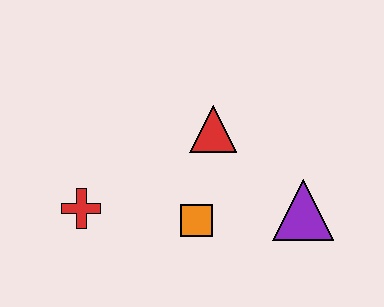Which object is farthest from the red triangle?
The red cross is farthest from the red triangle.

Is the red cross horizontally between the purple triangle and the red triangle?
No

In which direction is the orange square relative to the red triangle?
The orange square is below the red triangle.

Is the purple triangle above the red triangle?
No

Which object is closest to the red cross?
The orange square is closest to the red cross.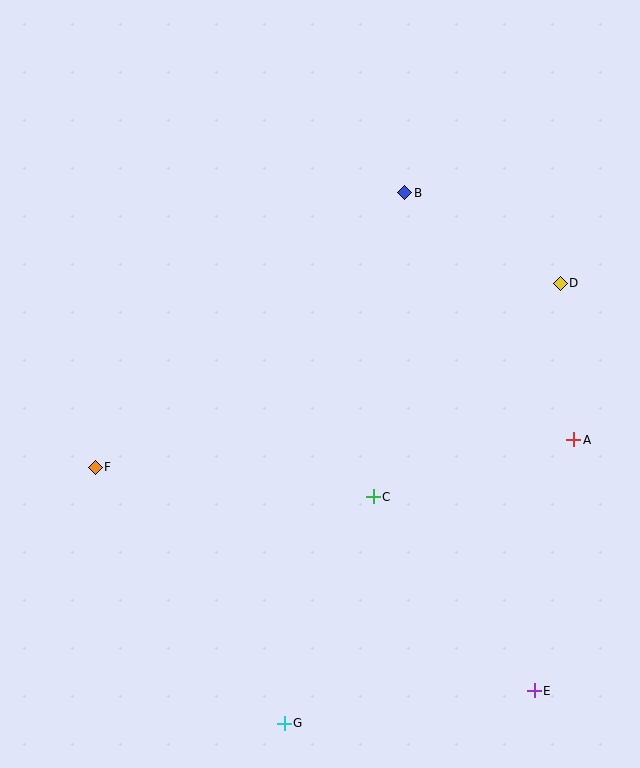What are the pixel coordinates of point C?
Point C is at (373, 497).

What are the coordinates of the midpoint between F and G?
The midpoint between F and G is at (190, 595).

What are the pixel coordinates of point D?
Point D is at (560, 283).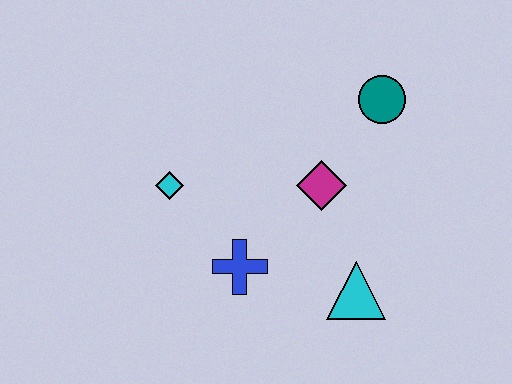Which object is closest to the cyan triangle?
The magenta diamond is closest to the cyan triangle.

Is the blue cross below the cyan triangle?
No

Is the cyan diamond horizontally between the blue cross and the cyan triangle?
No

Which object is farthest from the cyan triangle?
The cyan diamond is farthest from the cyan triangle.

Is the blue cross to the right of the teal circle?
No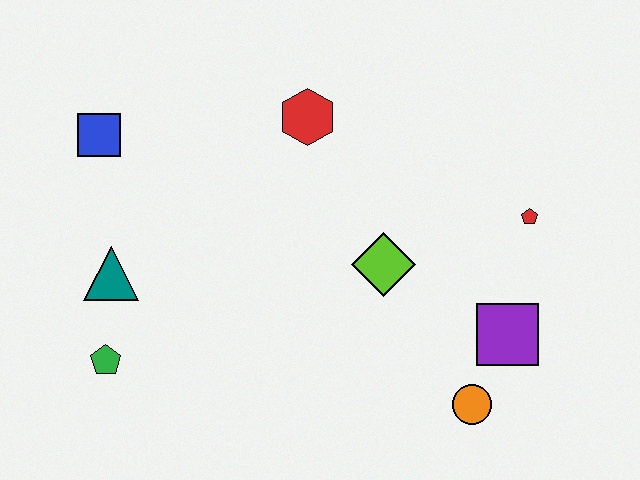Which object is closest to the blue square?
The teal triangle is closest to the blue square.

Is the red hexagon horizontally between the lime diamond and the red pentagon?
No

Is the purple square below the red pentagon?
Yes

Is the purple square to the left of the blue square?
No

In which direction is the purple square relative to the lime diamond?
The purple square is to the right of the lime diamond.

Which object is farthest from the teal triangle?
The red pentagon is farthest from the teal triangle.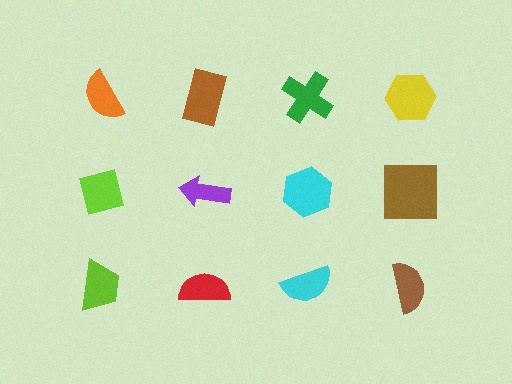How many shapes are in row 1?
4 shapes.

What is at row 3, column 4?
A brown semicircle.